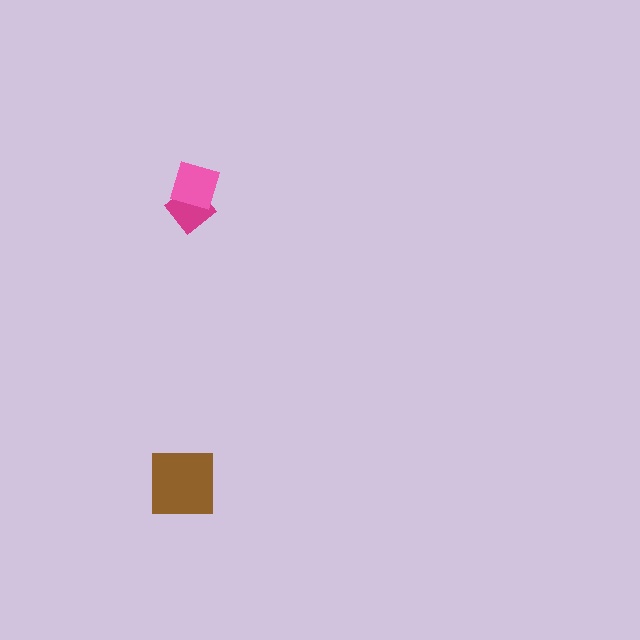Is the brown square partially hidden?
No, no other shape covers it.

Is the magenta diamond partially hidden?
Yes, it is partially covered by another shape.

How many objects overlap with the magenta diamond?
1 object overlaps with the magenta diamond.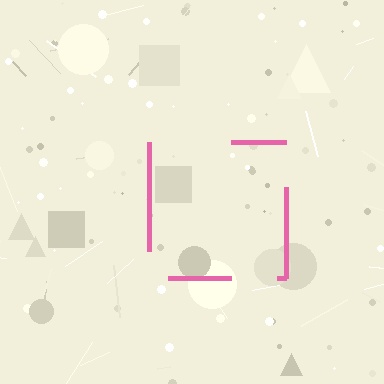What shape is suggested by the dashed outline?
The dashed outline suggests a square.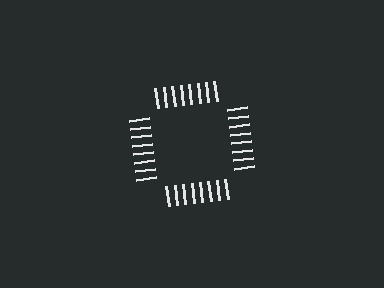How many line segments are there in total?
32 — 8 along each of the 4 edges.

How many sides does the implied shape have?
4 sides — the line-ends trace a square.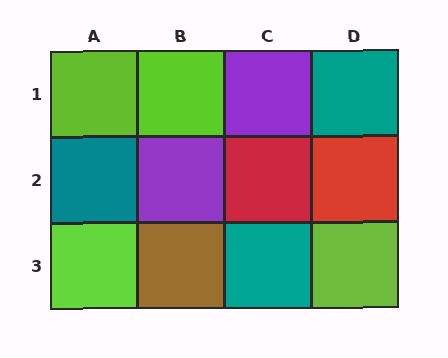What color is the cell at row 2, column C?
Red.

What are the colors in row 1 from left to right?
Lime, lime, purple, teal.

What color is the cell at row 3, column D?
Lime.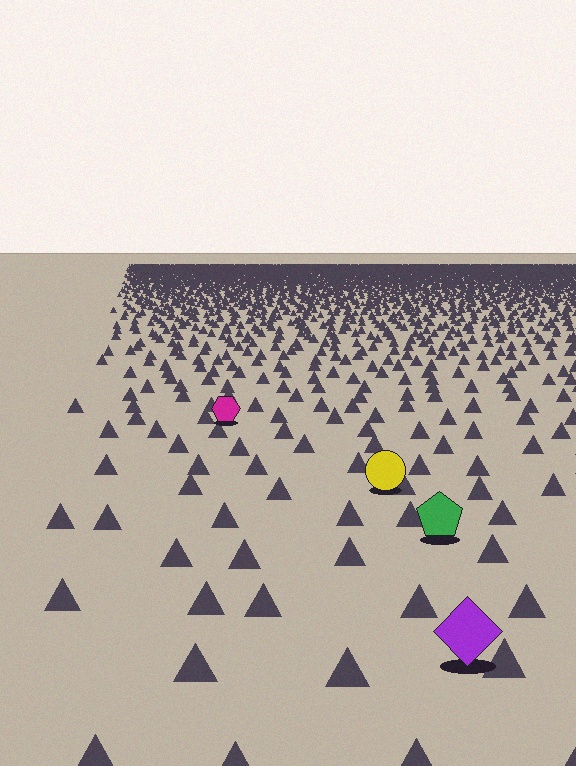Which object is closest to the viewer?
The purple diamond is closest. The texture marks near it are larger and more spread out.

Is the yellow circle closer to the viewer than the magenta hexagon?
Yes. The yellow circle is closer — you can tell from the texture gradient: the ground texture is coarser near it.